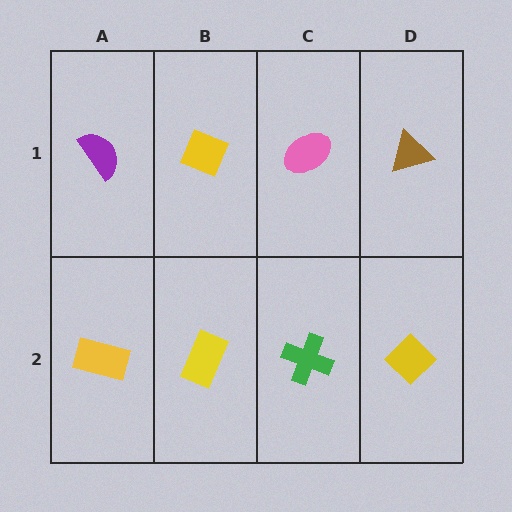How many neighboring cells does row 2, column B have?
3.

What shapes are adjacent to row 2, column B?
A yellow diamond (row 1, column B), a yellow rectangle (row 2, column A), a green cross (row 2, column C).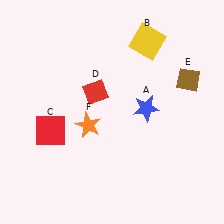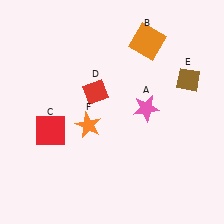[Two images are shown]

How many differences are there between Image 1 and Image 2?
There are 2 differences between the two images.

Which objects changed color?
A changed from blue to pink. B changed from yellow to orange.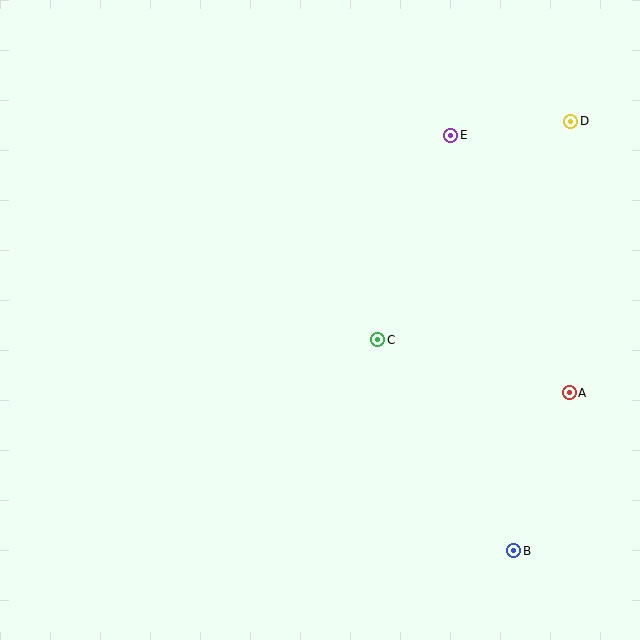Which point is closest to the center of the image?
Point C at (378, 340) is closest to the center.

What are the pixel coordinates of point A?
Point A is at (569, 393).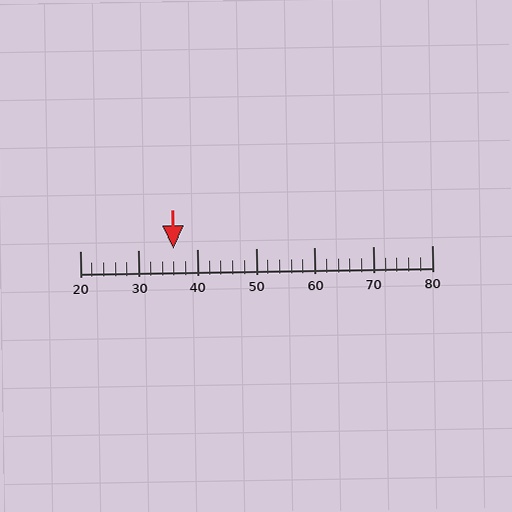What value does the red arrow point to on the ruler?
The red arrow points to approximately 36.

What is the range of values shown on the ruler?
The ruler shows values from 20 to 80.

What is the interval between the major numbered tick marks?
The major tick marks are spaced 10 units apart.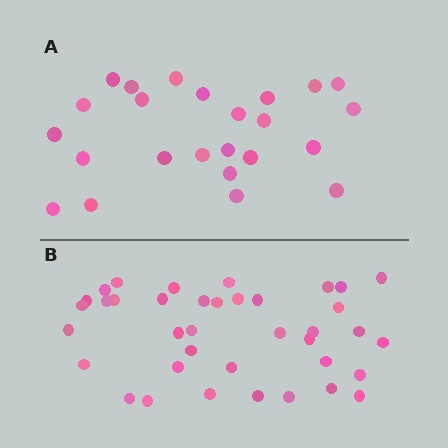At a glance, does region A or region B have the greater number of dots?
Region B (the bottom region) has more dots.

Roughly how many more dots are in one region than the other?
Region B has approximately 15 more dots than region A.